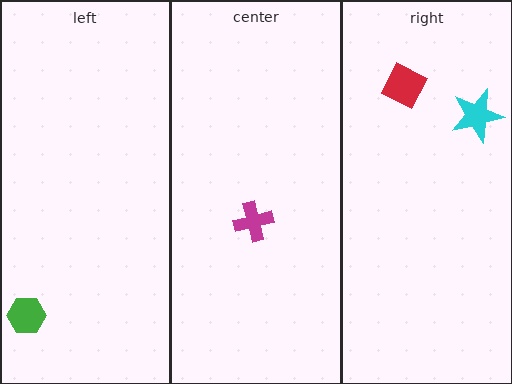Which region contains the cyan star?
The right region.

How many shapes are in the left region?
1.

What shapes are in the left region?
The green hexagon.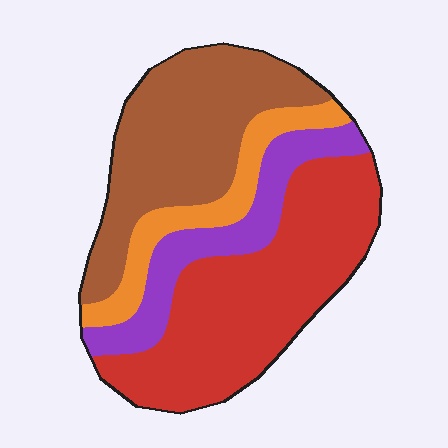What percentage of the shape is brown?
Brown takes up about one third (1/3) of the shape.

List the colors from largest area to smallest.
From largest to smallest: red, brown, purple, orange.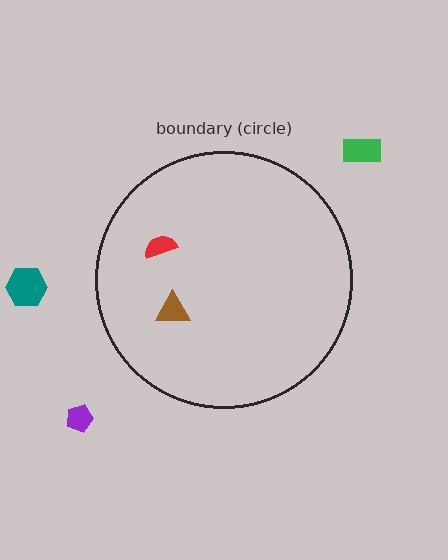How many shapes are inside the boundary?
2 inside, 3 outside.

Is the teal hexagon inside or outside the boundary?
Outside.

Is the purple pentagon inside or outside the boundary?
Outside.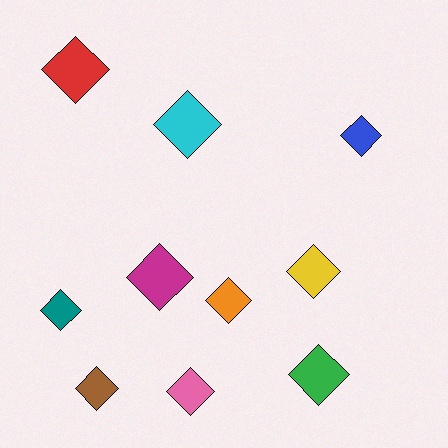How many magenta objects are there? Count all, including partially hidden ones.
There is 1 magenta object.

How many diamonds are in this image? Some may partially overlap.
There are 10 diamonds.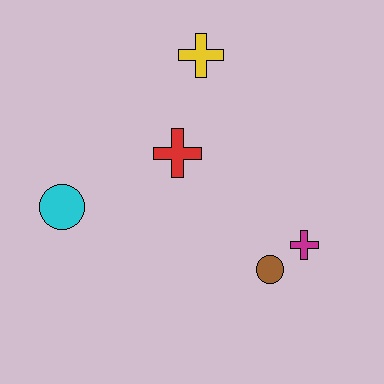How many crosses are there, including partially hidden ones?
There are 3 crosses.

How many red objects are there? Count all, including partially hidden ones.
There is 1 red object.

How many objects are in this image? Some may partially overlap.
There are 5 objects.